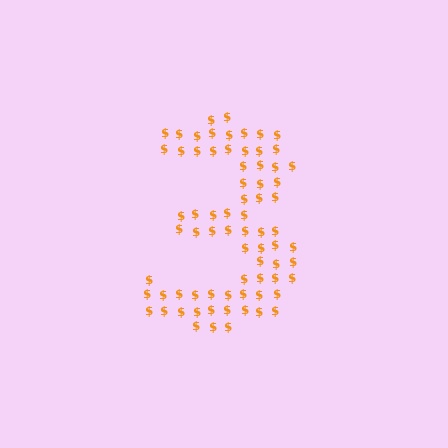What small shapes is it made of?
It is made of small dollar signs.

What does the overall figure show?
The overall figure shows the digit 3.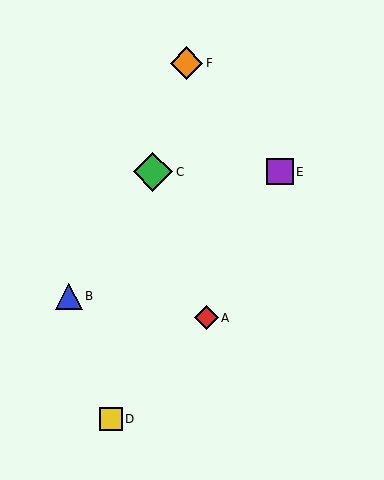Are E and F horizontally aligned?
No, E is at y≈172 and F is at y≈63.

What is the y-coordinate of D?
Object D is at y≈419.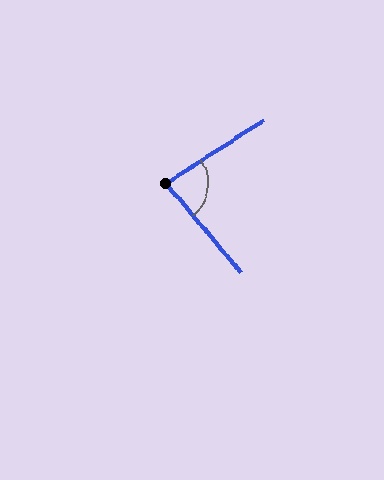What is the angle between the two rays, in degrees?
Approximately 83 degrees.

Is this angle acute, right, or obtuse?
It is acute.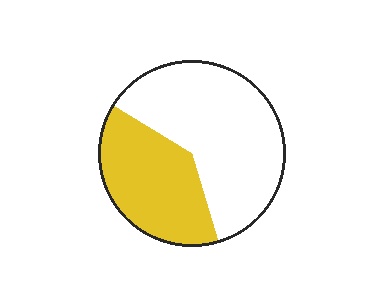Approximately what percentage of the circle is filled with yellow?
Approximately 40%.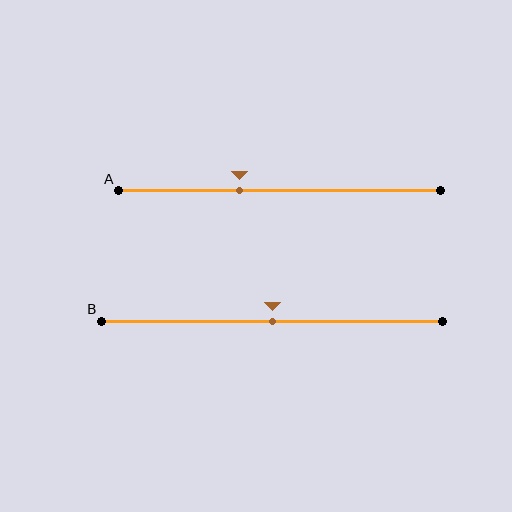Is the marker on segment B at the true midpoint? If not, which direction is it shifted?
Yes, the marker on segment B is at the true midpoint.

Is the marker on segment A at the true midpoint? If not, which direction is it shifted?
No, the marker on segment A is shifted to the left by about 13% of the segment length.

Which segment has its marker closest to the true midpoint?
Segment B has its marker closest to the true midpoint.